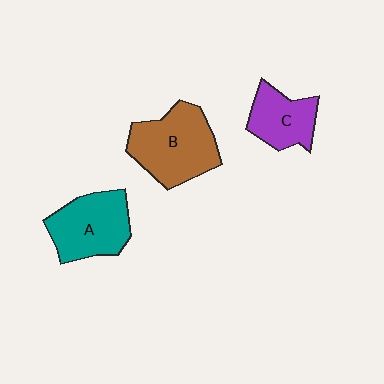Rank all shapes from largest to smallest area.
From largest to smallest: B (brown), A (teal), C (purple).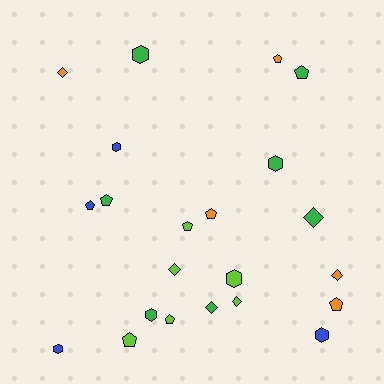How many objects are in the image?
There are 22 objects.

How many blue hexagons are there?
There are 3 blue hexagons.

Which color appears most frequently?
Green, with 7 objects.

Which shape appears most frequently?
Pentagon, with 9 objects.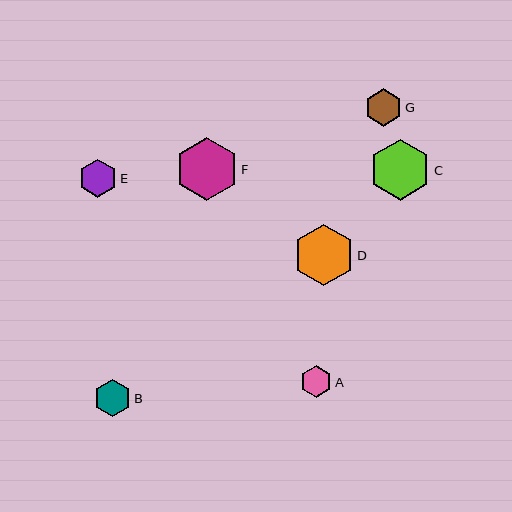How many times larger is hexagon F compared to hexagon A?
Hexagon F is approximately 2.0 times the size of hexagon A.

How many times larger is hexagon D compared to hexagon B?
Hexagon D is approximately 1.6 times the size of hexagon B.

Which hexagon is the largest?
Hexagon F is the largest with a size of approximately 63 pixels.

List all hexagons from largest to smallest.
From largest to smallest: F, C, D, E, G, B, A.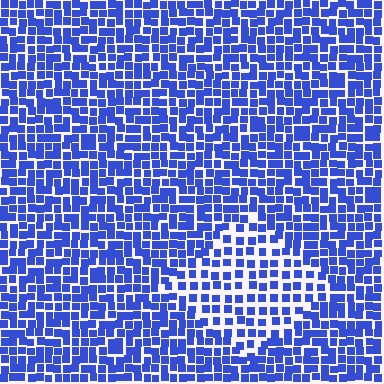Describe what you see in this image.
The image contains small blue elements arranged at two different densities. A diamond-shaped region is visible where the elements are less densely packed than the surrounding area.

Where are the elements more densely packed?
The elements are more densely packed outside the diamond boundary.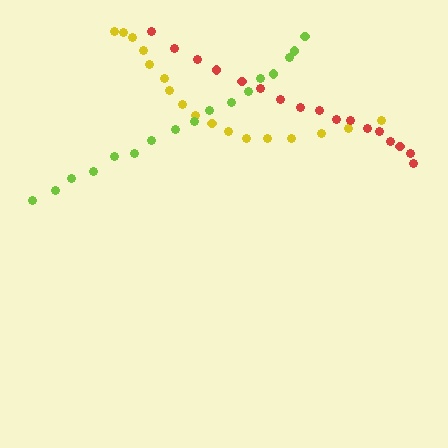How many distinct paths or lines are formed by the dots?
There are 3 distinct paths.